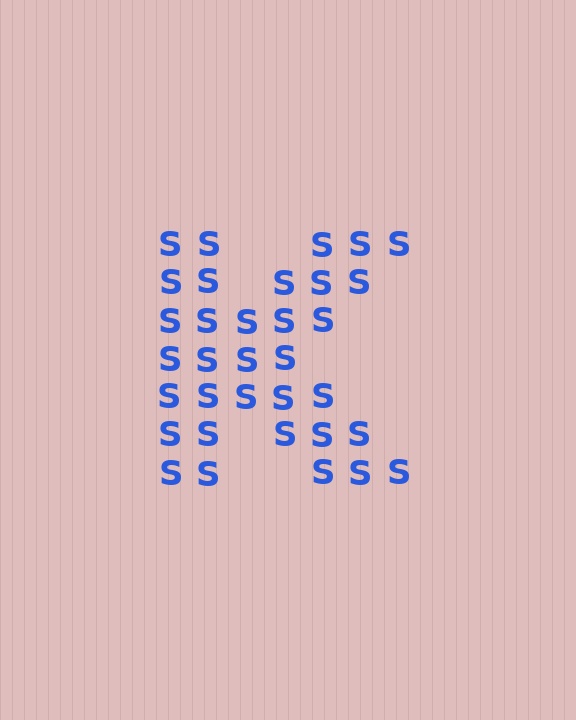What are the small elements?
The small elements are letter S's.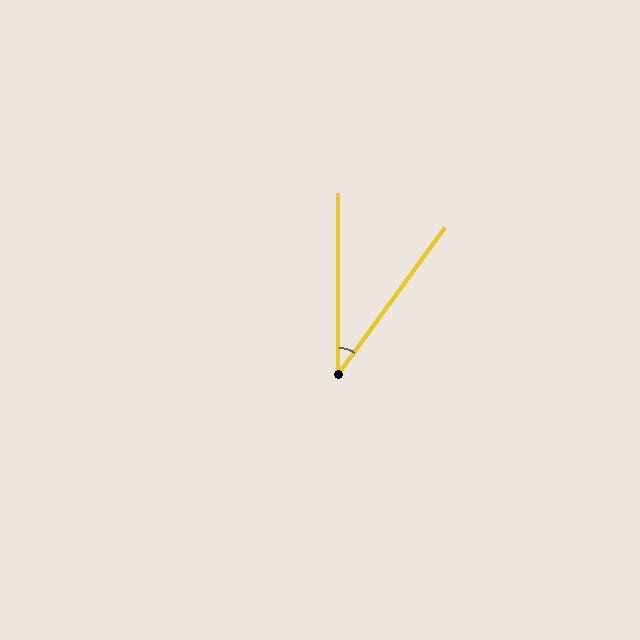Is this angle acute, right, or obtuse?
It is acute.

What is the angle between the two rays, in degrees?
Approximately 36 degrees.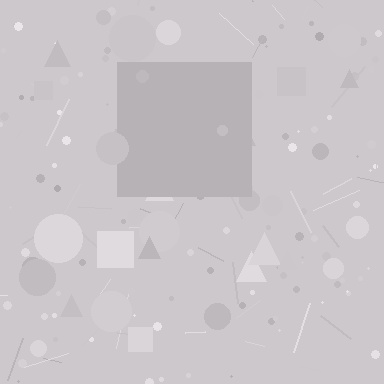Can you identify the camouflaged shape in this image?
The camouflaged shape is a square.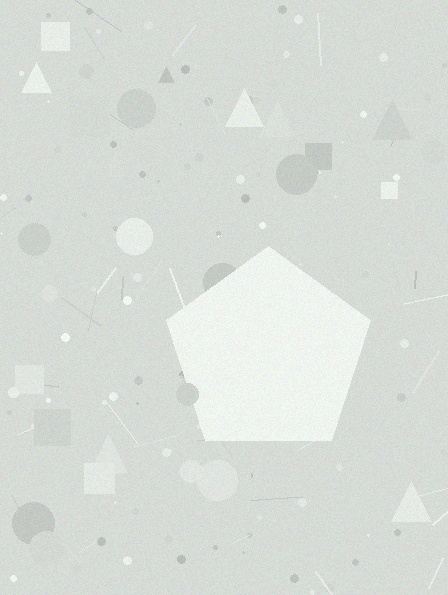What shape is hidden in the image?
A pentagon is hidden in the image.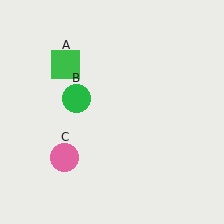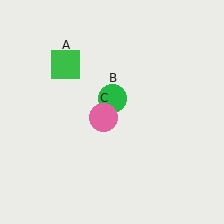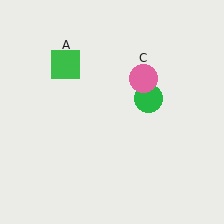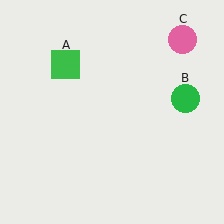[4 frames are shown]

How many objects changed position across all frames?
2 objects changed position: green circle (object B), pink circle (object C).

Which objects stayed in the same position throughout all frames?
Green square (object A) remained stationary.